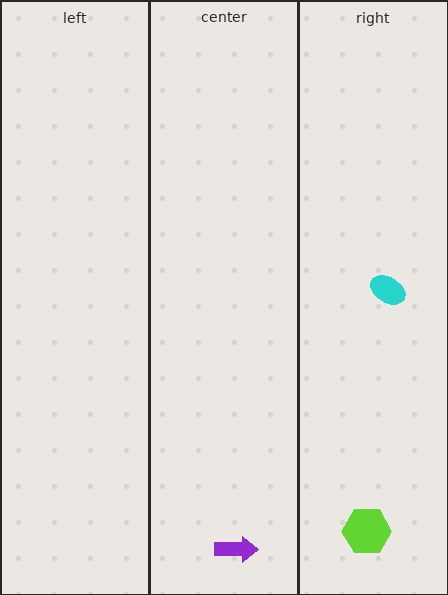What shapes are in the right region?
The lime hexagon, the cyan ellipse.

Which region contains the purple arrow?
The center region.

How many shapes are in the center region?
1.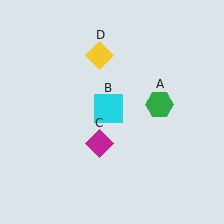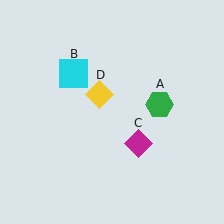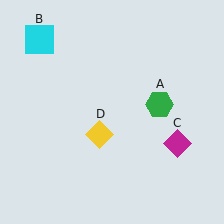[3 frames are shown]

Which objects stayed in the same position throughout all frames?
Green hexagon (object A) remained stationary.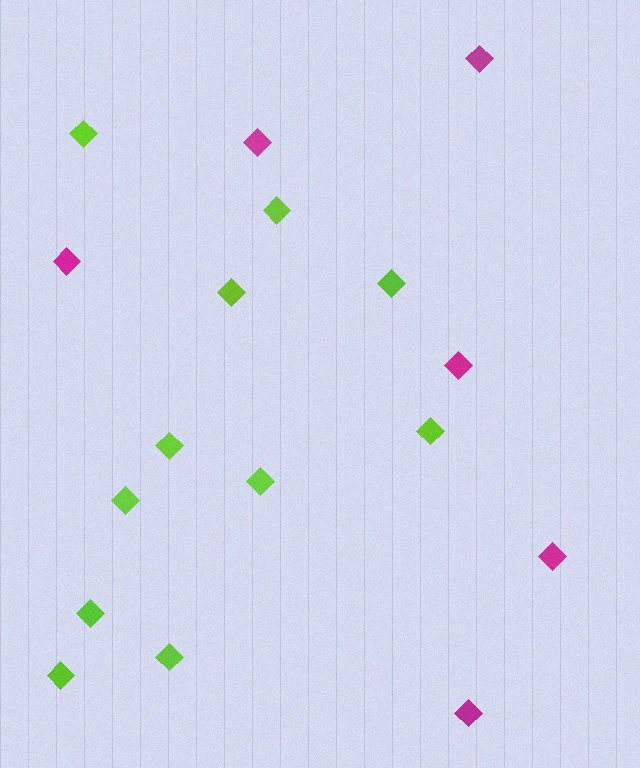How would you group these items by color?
There are 2 groups: one group of magenta diamonds (6) and one group of lime diamonds (11).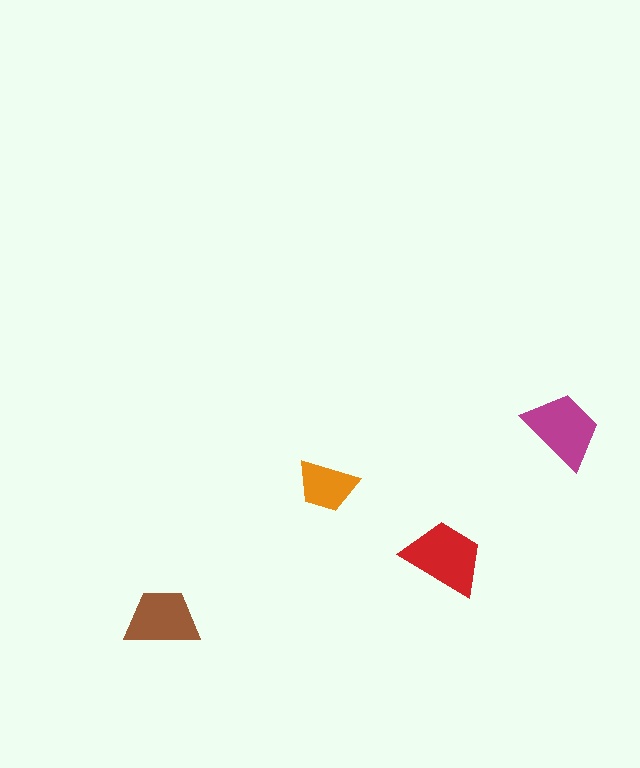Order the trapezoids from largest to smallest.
the red one, the magenta one, the brown one, the orange one.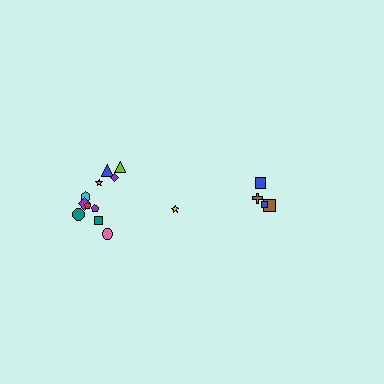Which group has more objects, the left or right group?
The left group.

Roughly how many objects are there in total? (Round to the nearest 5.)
Roughly 15 objects in total.